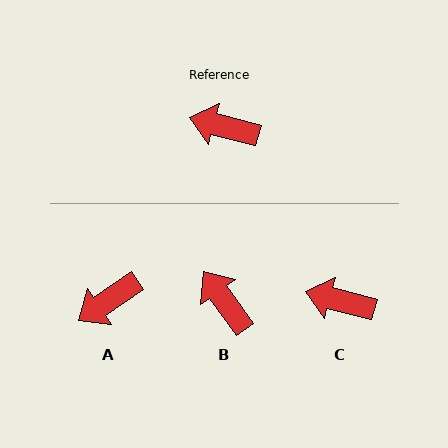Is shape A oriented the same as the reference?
No, it is off by about 49 degrees.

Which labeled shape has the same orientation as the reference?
C.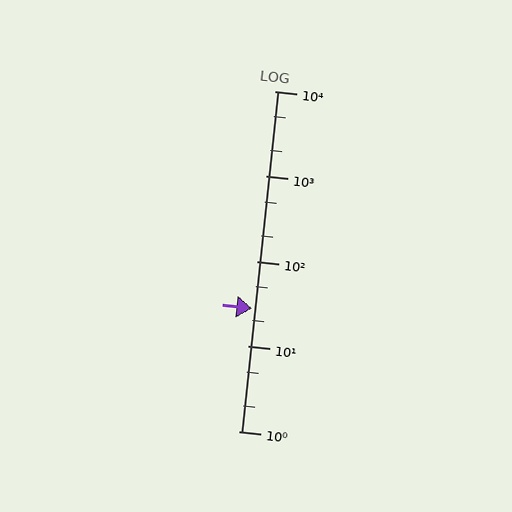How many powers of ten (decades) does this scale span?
The scale spans 4 decades, from 1 to 10000.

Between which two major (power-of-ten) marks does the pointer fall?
The pointer is between 10 and 100.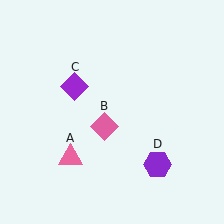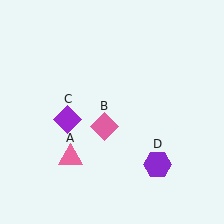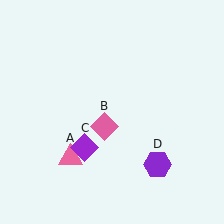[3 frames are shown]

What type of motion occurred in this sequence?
The purple diamond (object C) rotated counterclockwise around the center of the scene.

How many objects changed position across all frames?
1 object changed position: purple diamond (object C).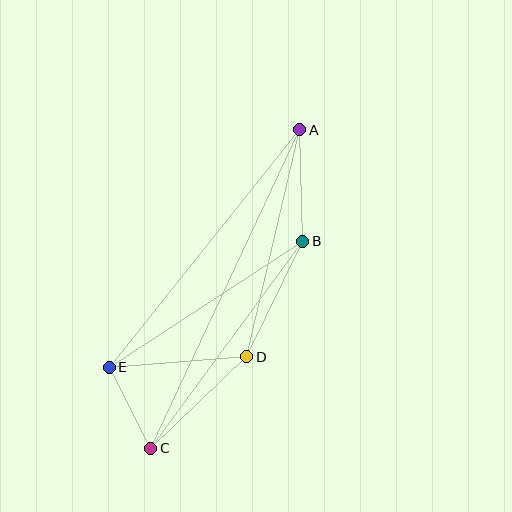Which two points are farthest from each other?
Points A and C are farthest from each other.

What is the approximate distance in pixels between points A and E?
The distance between A and E is approximately 304 pixels.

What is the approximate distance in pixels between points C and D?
The distance between C and D is approximately 132 pixels.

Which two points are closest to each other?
Points C and E are closest to each other.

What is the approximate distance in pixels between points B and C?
The distance between B and C is approximately 257 pixels.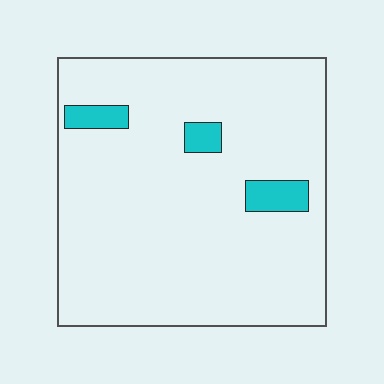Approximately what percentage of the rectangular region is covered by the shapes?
Approximately 5%.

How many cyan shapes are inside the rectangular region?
3.